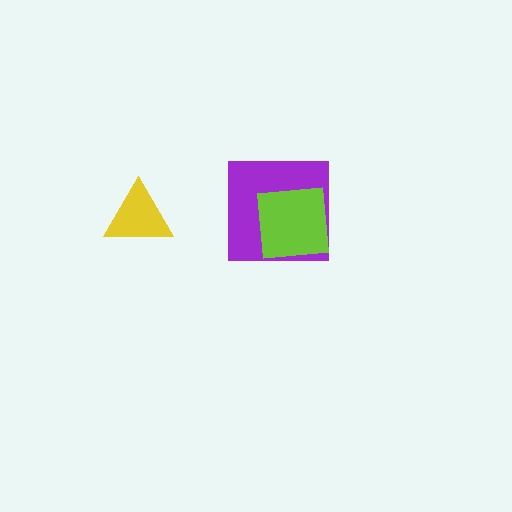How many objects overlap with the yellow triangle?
0 objects overlap with the yellow triangle.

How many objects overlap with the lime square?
1 object overlaps with the lime square.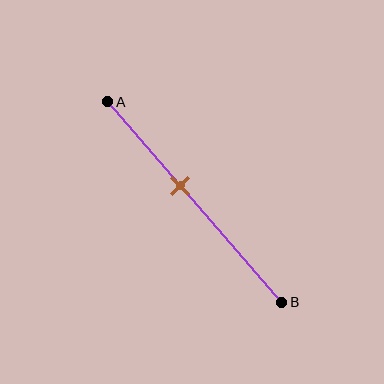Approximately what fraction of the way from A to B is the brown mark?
The brown mark is approximately 40% of the way from A to B.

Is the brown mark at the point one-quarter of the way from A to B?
No, the mark is at about 40% from A, not at the 25% one-quarter point.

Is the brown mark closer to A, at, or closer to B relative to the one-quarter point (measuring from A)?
The brown mark is closer to point B than the one-quarter point of segment AB.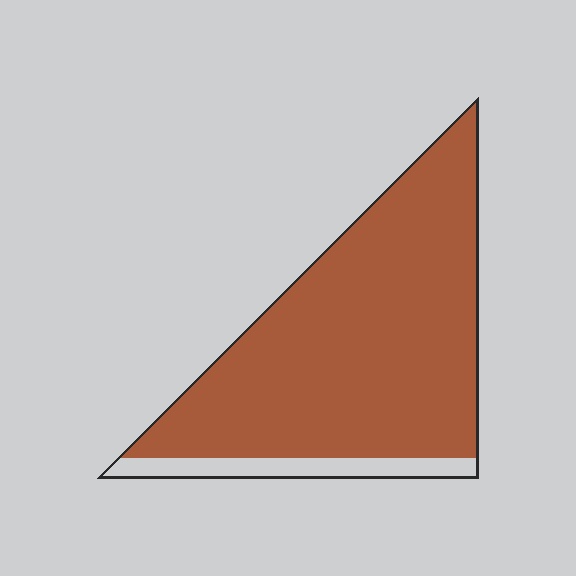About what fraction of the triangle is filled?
About nine tenths (9/10).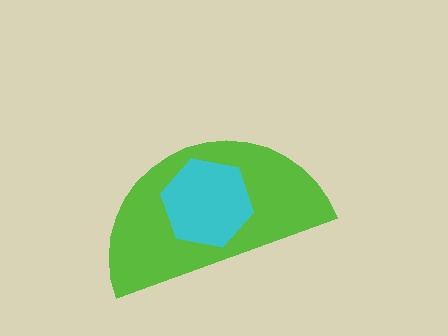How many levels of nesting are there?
2.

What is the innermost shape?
The cyan hexagon.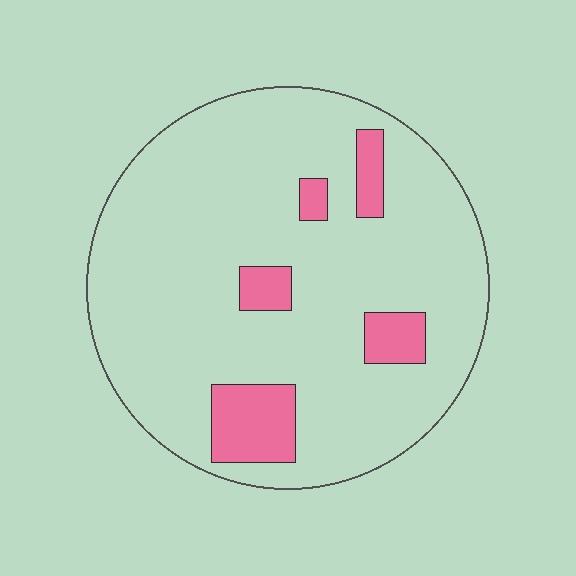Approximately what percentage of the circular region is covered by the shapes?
Approximately 15%.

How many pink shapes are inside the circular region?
5.